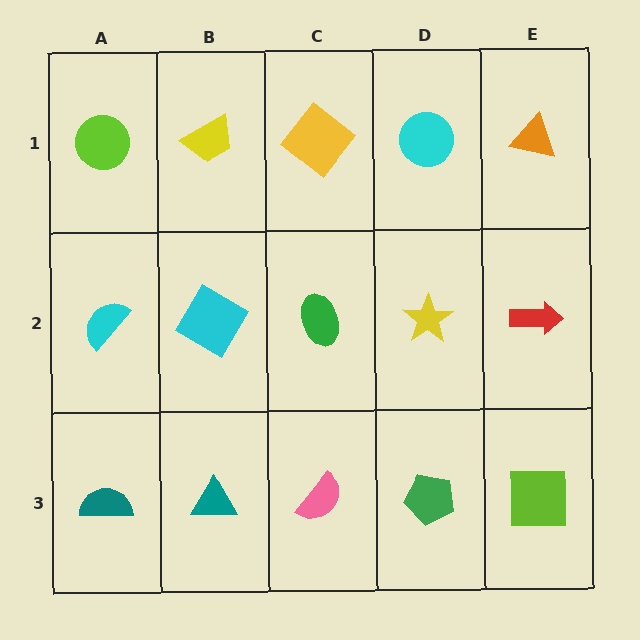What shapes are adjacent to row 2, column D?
A cyan circle (row 1, column D), a green pentagon (row 3, column D), a green ellipse (row 2, column C), a red arrow (row 2, column E).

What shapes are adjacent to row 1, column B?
A cyan diamond (row 2, column B), a lime circle (row 1, column A), a yellow diamond (row 1, column C).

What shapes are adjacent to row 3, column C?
A green ellipse (row 2, column C), a teal triangle (row 3, column B), a green pentagon (row 3, column D).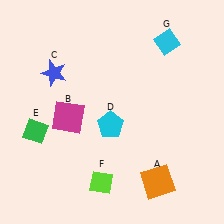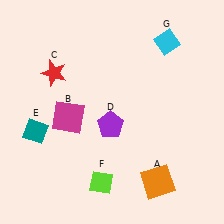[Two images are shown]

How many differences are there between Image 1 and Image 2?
There are 3 differences between the two images.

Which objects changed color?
C changed from blue to red. D changed from cyan to purple. E changed from green to teal.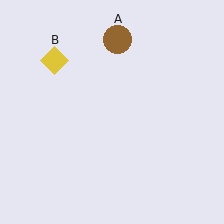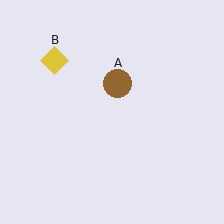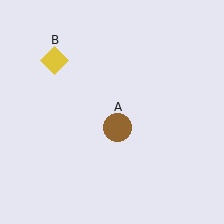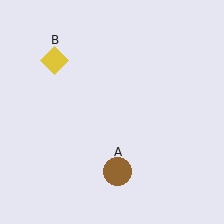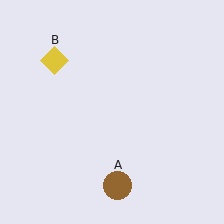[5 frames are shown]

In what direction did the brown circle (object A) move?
The brown circle (object A) moved down.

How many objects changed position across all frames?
1 object changed position: brown circle (object A).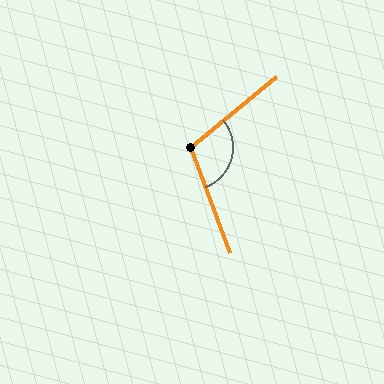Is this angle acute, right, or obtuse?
It is obtuse.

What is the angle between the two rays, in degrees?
Approximately 109 degrees.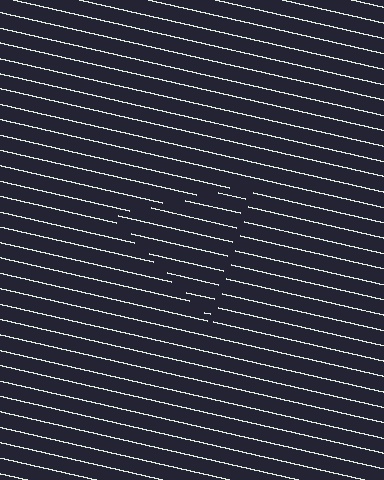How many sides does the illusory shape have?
3 sides — the line-ends trace a triangle.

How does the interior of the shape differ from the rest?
The interior of the shape contains the same grating, shifted by half a period — the contour is defined by the phase discontinuity where line-ends from the inner and outer gratings abut.